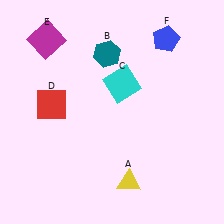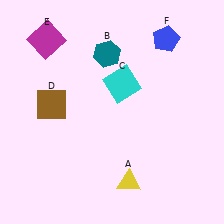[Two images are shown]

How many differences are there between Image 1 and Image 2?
There is 1 difference between the two images.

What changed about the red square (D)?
In Image 1, D is red. In Image 2, it changed to brown.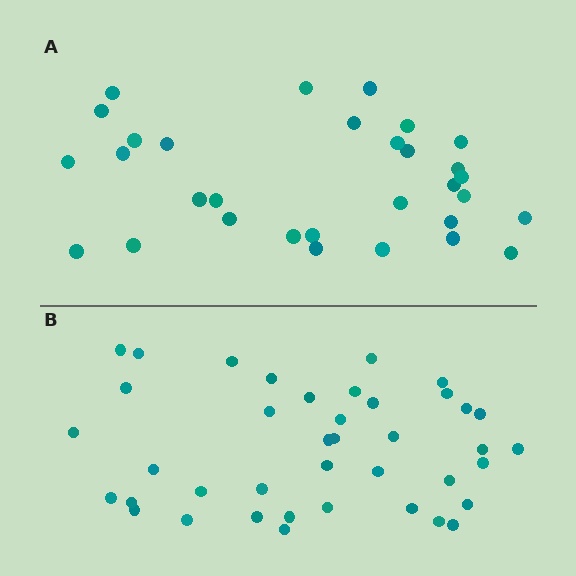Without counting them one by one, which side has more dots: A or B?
Region B (the bottom region) has more dots.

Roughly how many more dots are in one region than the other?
Region B has roughly 8 or so more dots than region A.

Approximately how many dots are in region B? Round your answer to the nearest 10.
About 40 dots.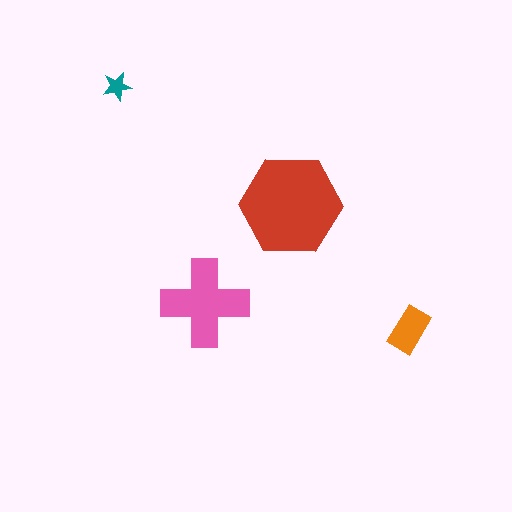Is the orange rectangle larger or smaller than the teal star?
Larger.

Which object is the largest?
The red hexagon.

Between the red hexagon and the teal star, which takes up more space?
The red hexagon.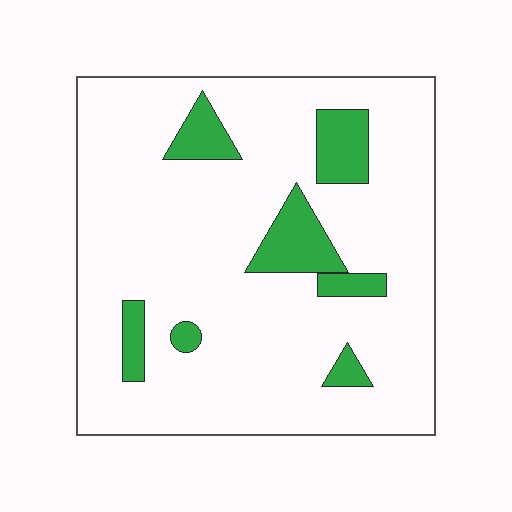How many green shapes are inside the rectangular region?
7.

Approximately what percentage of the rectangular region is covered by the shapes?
Approximately 15%.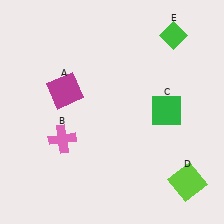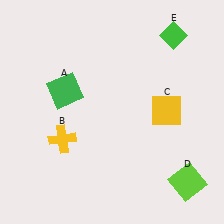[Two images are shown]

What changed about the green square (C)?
In Image 1, C is green. In Image 2, it changed to yellow.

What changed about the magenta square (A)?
In Image 1, A is magenta. In Image 2, it changed to green.